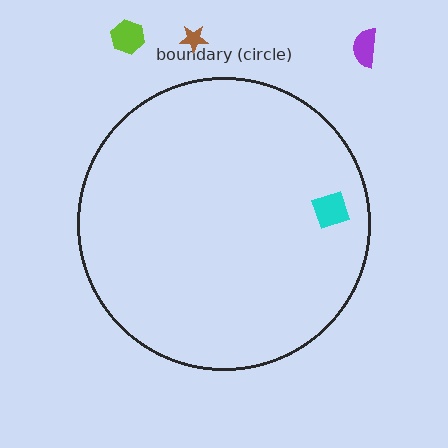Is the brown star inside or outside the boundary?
Outside.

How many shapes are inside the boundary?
1 inside, 3 outside.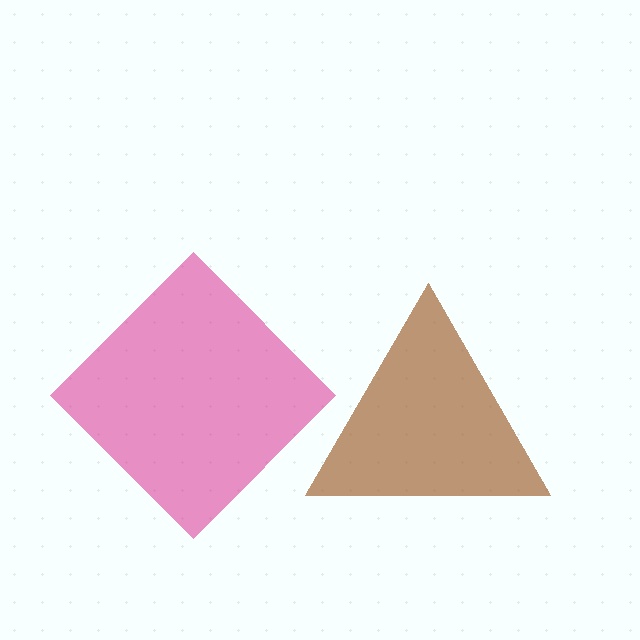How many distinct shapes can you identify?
There are 2 distinct shapes: a brown triangle, a magenta diamond.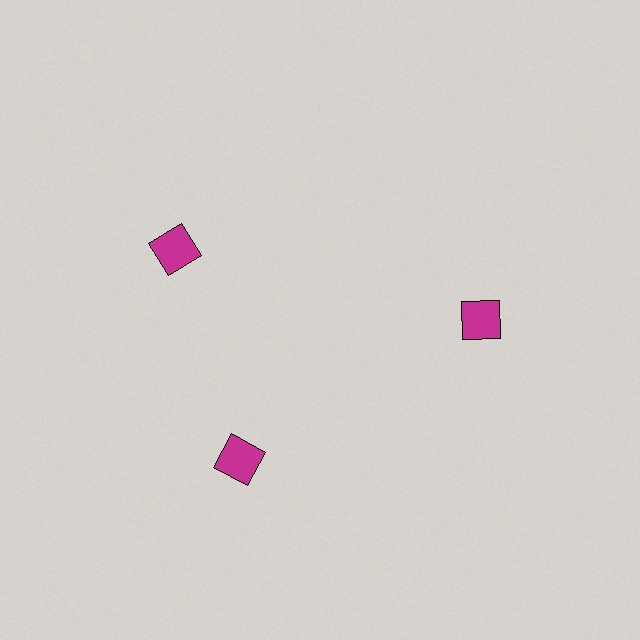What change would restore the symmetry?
The symmetry would be restored by rotating it back into even spacing with its neighbors so that all 3 squares sit at equal angles and equal distance from the center.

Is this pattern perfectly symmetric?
No. The 3 magenta squares are arranged in a ring, but one element near the 11 o'clock position is rotated out of alignment along the ring, breaking the 3-fold rotational symmetry.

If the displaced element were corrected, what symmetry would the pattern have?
It would have 3-fold rotational symmetry — the pattern would map onto itself every 120 degrees.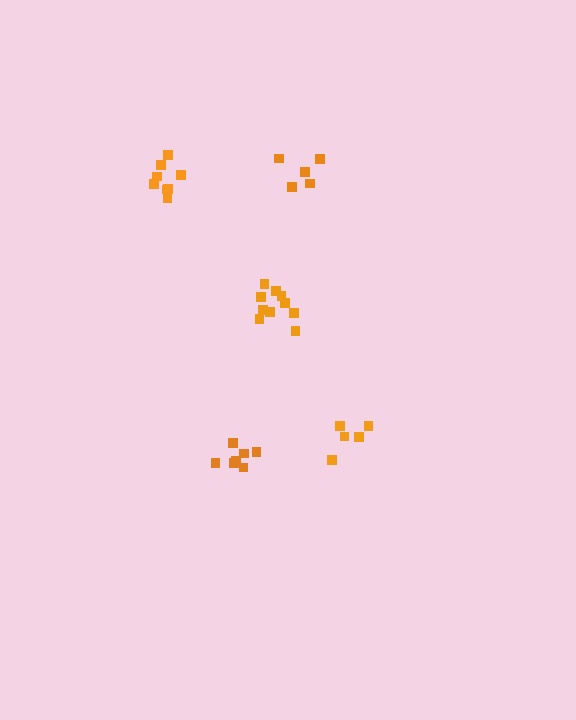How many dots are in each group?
Group 1: 5 dots, Group 2: 10 dots, Group 3: 8 dots, Group 4: 7 dots, Group 5: 5 dots (35 total).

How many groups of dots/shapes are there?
There are 5 groups.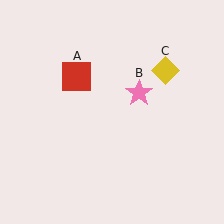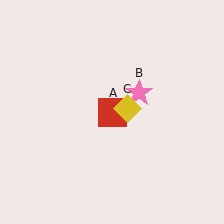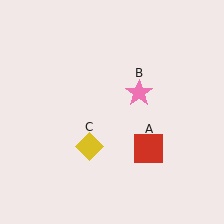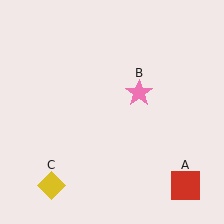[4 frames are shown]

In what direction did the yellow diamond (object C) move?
The yellow diamond (object C) moved down and to the left.